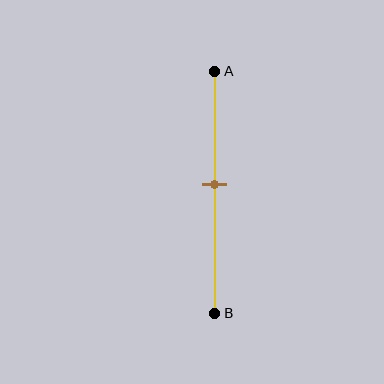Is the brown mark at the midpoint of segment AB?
No, the mark is at about 45% from A, not at the 50% midpoint.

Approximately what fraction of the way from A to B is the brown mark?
The brown mark is approximately 45% of the way from A to B.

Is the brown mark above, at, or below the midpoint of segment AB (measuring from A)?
The brown mark is above the midpoint of segment AB.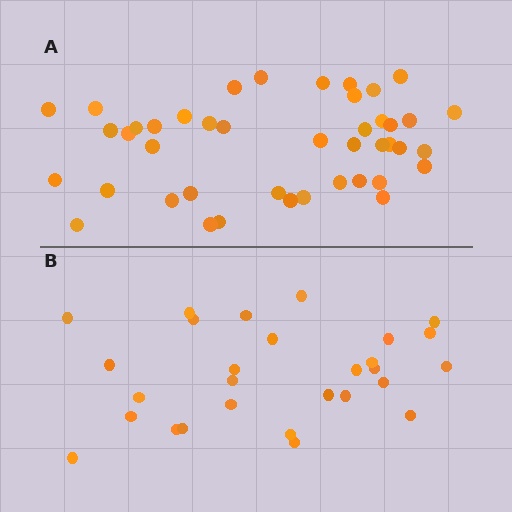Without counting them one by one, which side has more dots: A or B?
Region A (the top region) has more dots.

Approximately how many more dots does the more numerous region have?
Region A has approximately 15 more dots than region B.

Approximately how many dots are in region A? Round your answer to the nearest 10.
About 40 dots. (The exact count is 43, which rounds to 40.)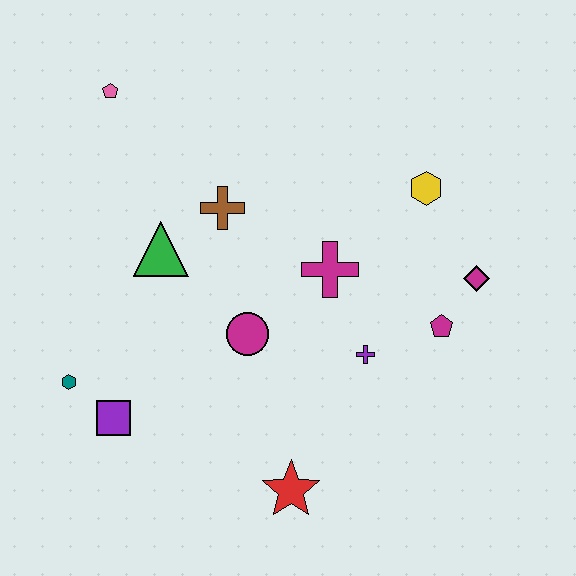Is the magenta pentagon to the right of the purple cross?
Yes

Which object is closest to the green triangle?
The brown cross is closest to the green triangle.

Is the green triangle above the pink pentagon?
No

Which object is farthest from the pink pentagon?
The red star is farthest from the pink pentagon.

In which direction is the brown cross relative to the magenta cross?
The brown cross is to the left of the magenta cross.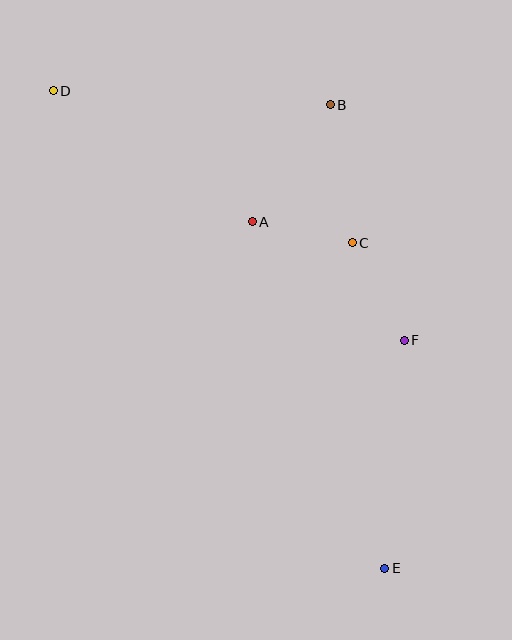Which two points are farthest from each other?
Points D and E are farthest from each other.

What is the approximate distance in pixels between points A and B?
The distance between A and B is approximately 141 pixels.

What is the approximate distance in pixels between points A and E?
The distance between A and E is approximately 371 pixels.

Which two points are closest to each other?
Points A and C are closest to each other.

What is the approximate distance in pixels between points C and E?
The distance between C and E is approximately 327 pixels.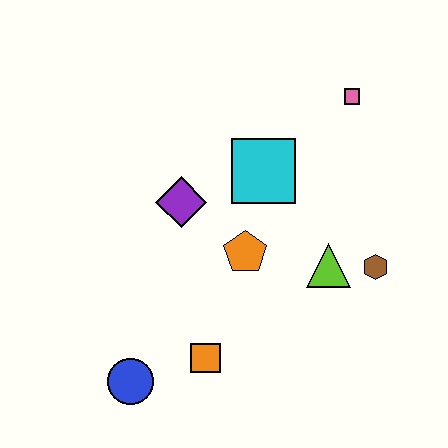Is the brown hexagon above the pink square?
No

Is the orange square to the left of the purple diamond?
No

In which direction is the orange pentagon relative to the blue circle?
The orange pentagon is above the blue circle.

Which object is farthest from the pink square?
The blue circle is farthest from the pink square.